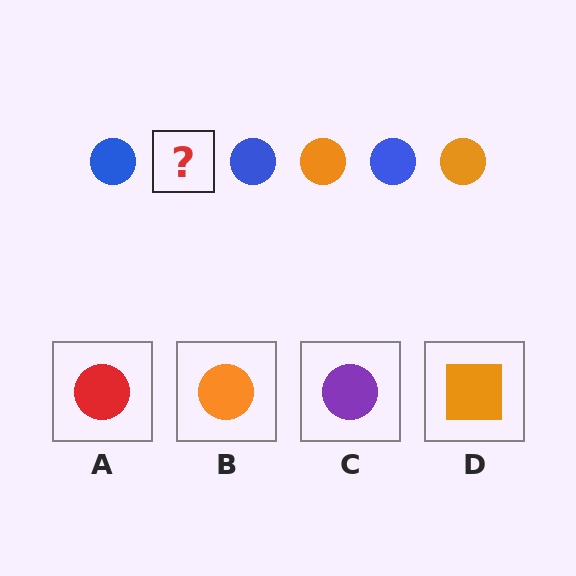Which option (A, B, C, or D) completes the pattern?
B.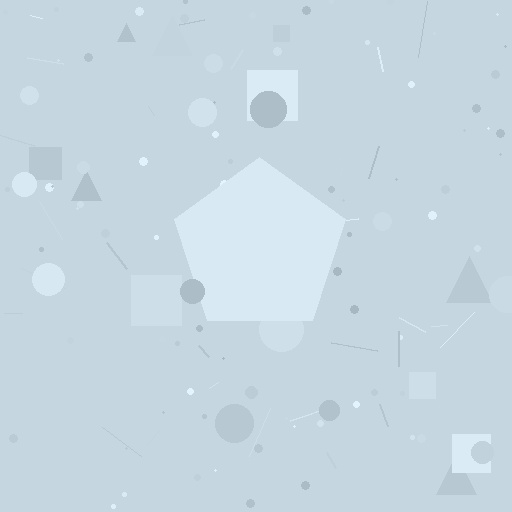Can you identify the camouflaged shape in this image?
The camouflaged shape is a pentagon.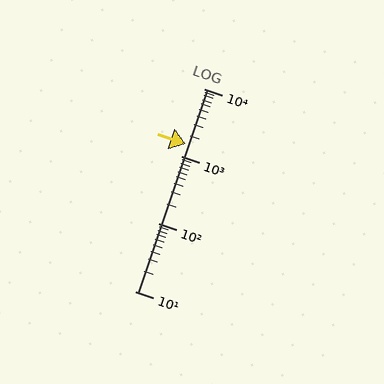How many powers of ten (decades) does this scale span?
The scale spans 3 decades, from 10 to 10000.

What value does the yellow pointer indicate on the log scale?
The pointer indicates approximately 1500.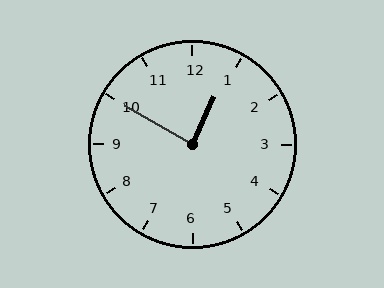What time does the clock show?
12:50.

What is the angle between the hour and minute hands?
Approximately 85 degrees.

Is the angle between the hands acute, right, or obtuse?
It is right.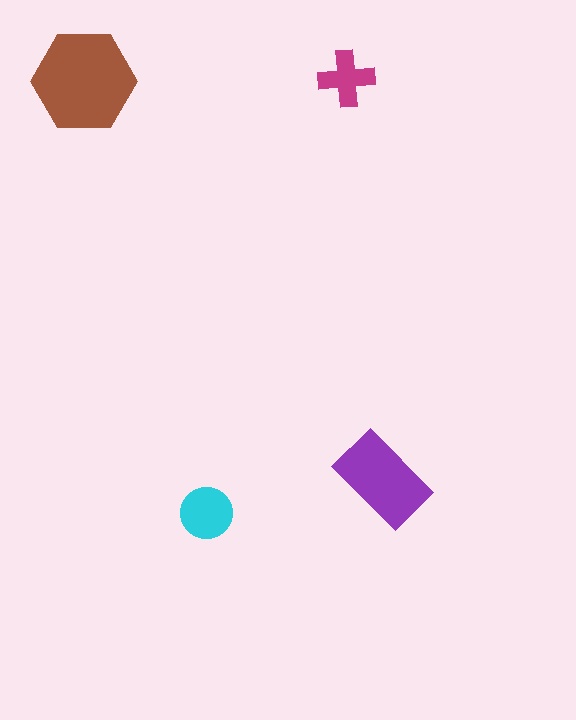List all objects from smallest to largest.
The magenta cross, the cyan circle, the purple rectangle, the brown hexagon.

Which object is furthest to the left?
The brown hexagon is leftmost.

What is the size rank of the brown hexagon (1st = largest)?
1st.